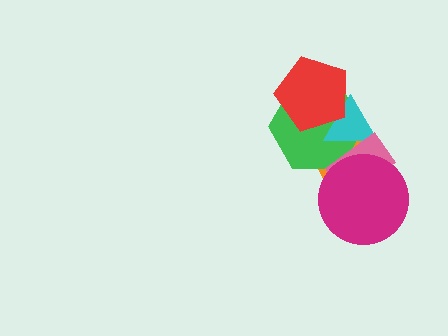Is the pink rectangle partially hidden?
Yes, it is partially covered by another shape.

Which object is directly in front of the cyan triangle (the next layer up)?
The pink rectangle is directly in front of the cyan triangle.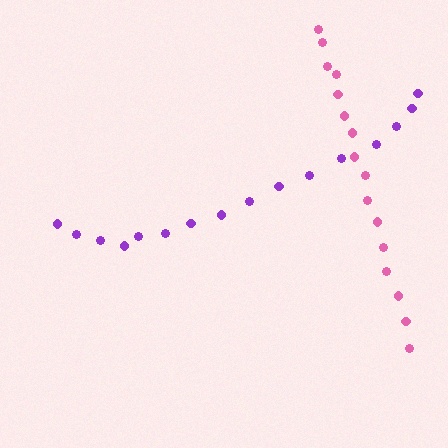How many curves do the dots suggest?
There are 2 distinct paths.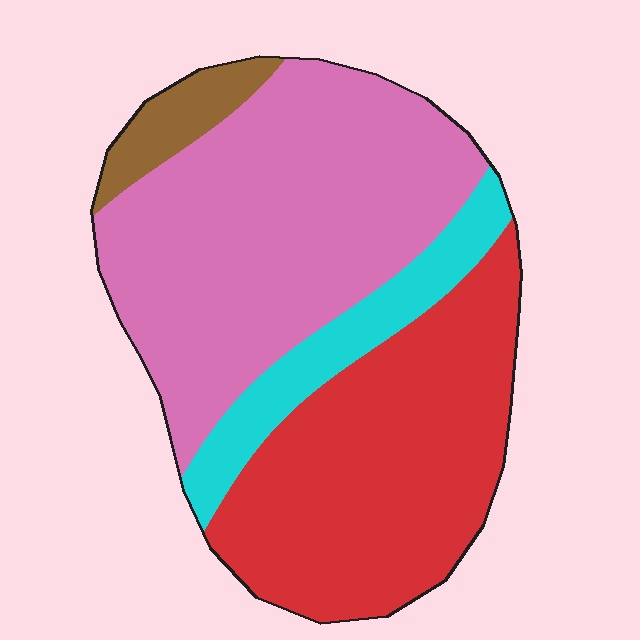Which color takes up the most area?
Pink, at roughly 45%.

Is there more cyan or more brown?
Cyan.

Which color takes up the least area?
Brown, at roughly 5%.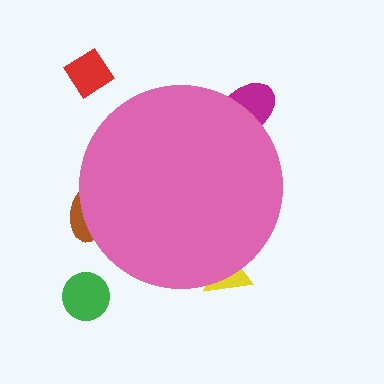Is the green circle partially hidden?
No, the green circle is fully visible.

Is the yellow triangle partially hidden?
Yes, the yellow triangle is partially hidden behind the pink circle.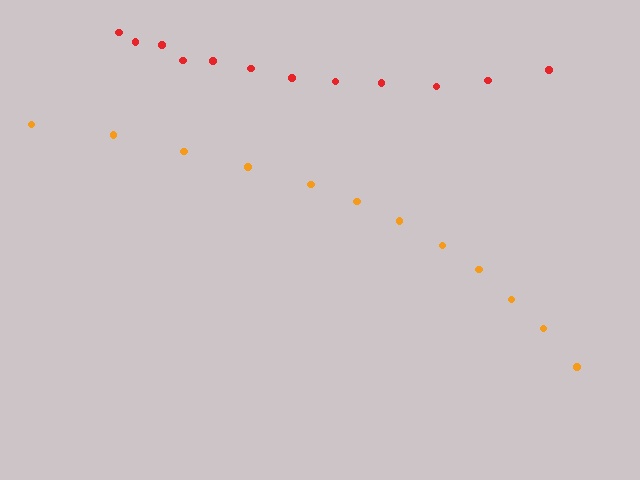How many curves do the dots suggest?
There are 2 distinct paths.